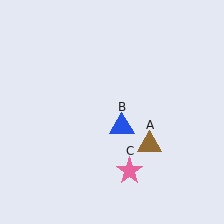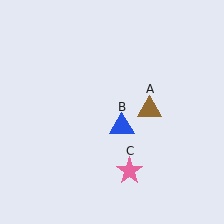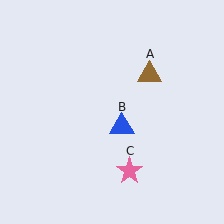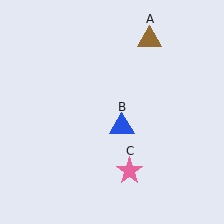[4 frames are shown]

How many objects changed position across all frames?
1 object changed position: brown triangle (object A).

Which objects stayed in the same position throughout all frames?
Blue triangle (object B) and pink star (object C) remained stationary.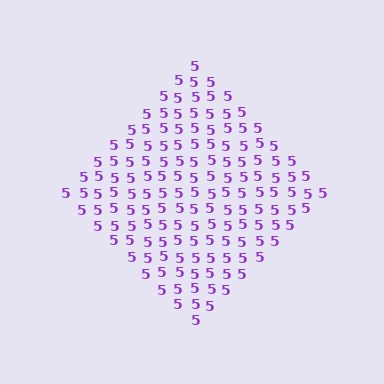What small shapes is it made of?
It is made of small digit 5's.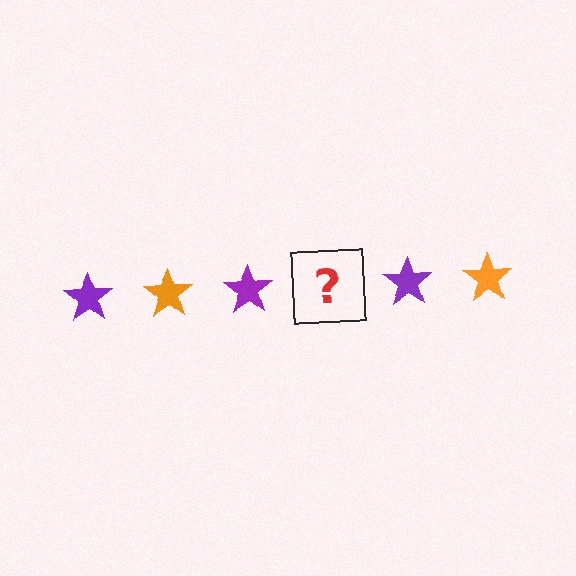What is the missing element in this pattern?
The missing element is an orange star.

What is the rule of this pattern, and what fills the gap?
The rule is that the pattern cycles through purple, orange stars. The gap should be filled with an orange star.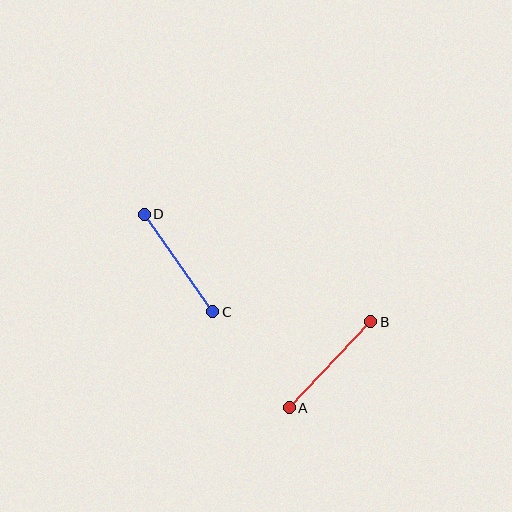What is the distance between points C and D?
The distance is approximately 120 pixels.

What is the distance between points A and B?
The distance is approximately 118 pixels.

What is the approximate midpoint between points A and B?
The midpoint is at approximately (330, 365) pixels.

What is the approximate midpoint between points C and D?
The midpoint is at approximately (179, 263) pixels.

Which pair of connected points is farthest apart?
Points C and D are farthest apart.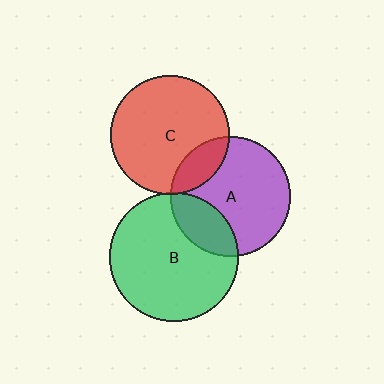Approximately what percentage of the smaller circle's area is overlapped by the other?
Approximately 5%.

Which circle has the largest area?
Circle B (green).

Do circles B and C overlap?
Yes.